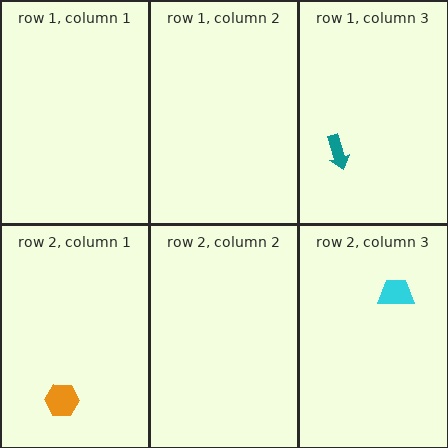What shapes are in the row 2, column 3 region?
The cyan trapezoid.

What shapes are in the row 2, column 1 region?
The orange hexagon.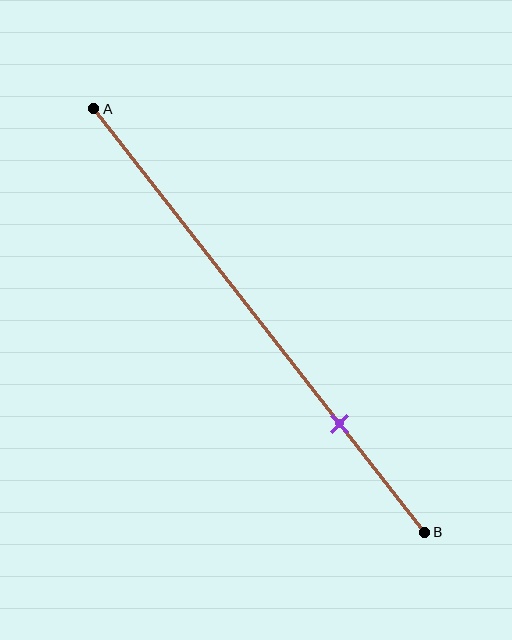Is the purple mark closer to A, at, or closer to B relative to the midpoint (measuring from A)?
The purple mark is closer to point B than the midpoint of segment AB.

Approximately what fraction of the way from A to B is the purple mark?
The purple mark is approximately 75% of the way from A to B.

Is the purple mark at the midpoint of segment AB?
No, the mark is at about 75% from A, not at the 50% midpoint.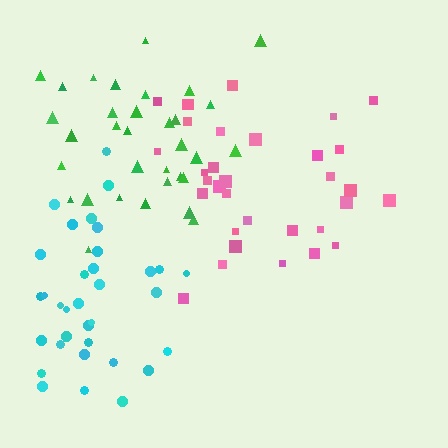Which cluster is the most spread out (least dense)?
Pink.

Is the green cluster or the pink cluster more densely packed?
Green.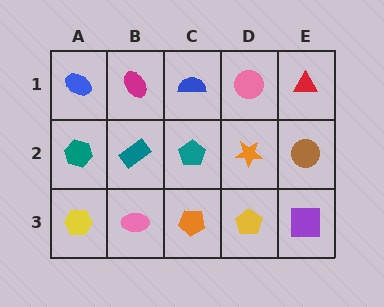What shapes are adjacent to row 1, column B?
A teal rectangle (row 2, column B), a blue ellipse (row 1, column A), a blue semicircle (row 1, column C).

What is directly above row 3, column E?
A brown circle.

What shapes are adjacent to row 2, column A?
A blue ellipse (row 1, column A), a yellow hexagon (row 3, column A), a teal rectangle (row 2, column B).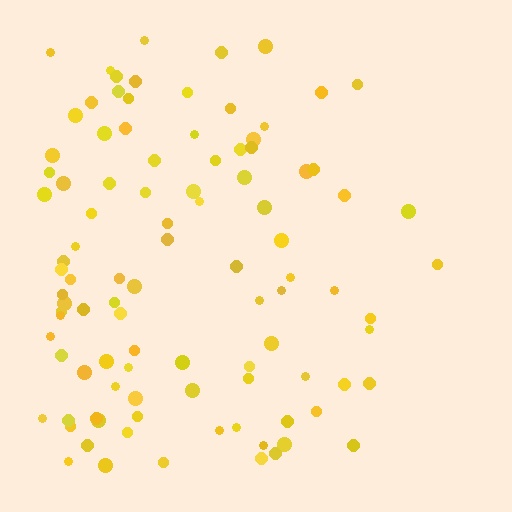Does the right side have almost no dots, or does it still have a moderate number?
Still a moderate number, just noticeably fewer than the left.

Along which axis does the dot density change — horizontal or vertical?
Horizontal.